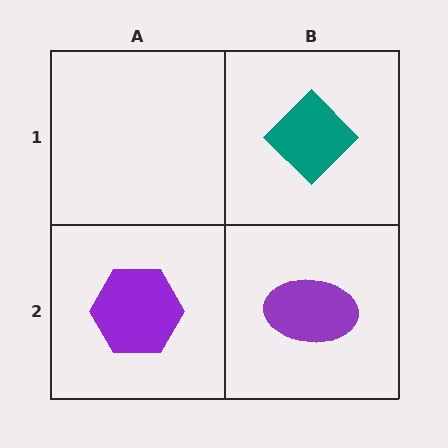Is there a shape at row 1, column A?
No, that cell is empty.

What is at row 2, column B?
A purple ellipse.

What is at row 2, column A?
A purple hexagon.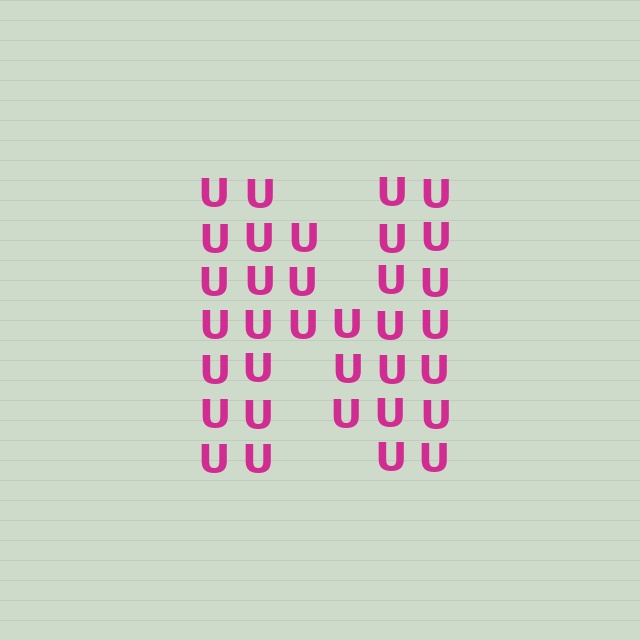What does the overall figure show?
The overall figure shows the letter N.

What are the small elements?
The small elements are letter U's.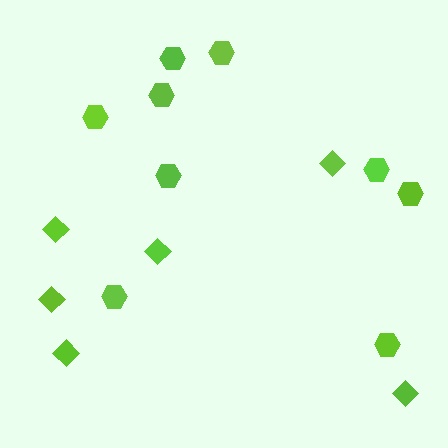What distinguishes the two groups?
There are 2 groups: one group of hexagons (9) and one group of diamonds (6).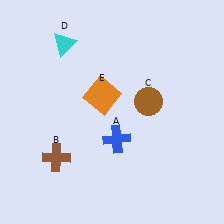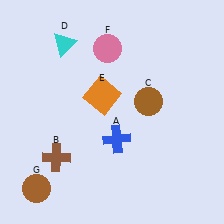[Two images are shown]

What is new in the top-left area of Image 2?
A pink circle (F) was added in the top-left area of Image 2.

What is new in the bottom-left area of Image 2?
A brown circle (G) was added in the bottom-left area of Image 2.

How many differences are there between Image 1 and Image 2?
There are 2 differences between the two images.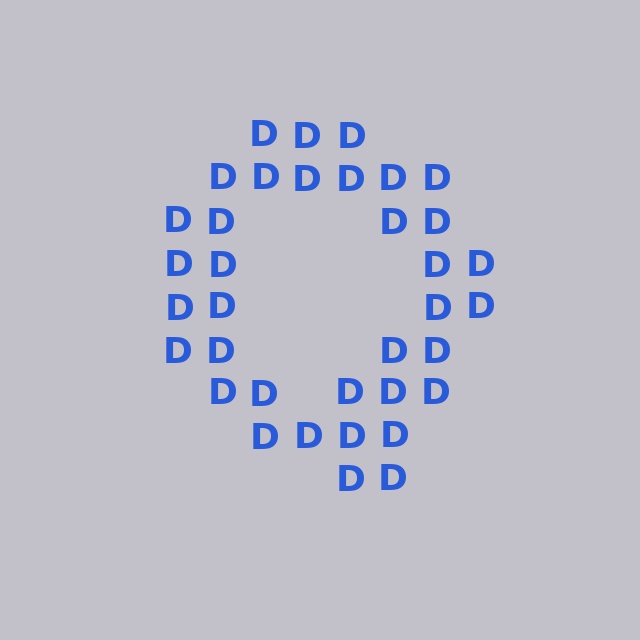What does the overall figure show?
The overall figure shows the letter Q.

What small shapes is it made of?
It is made of small letter D's.